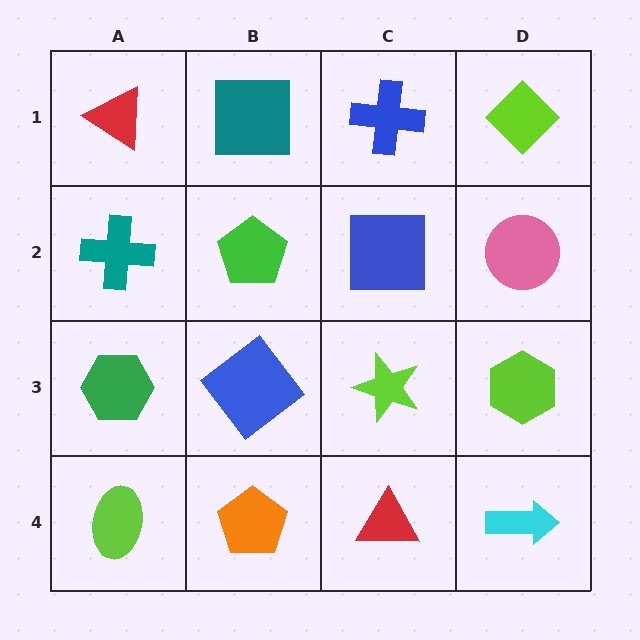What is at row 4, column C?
A red triangle.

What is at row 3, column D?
A lime hexagon.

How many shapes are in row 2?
4 shapes.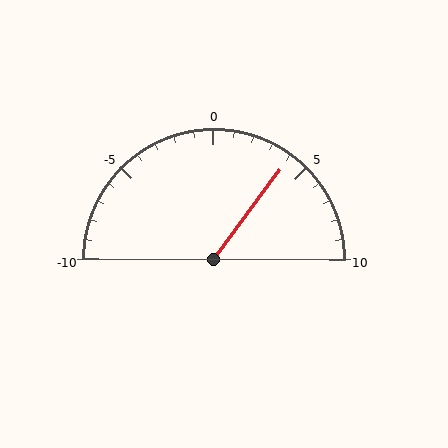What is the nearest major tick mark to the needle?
The nearest major tick mark is 5.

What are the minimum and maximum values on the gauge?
The gauge ranges from -10 to 10.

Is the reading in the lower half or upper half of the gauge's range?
The reading is in the upper half of the range (-10 to 10).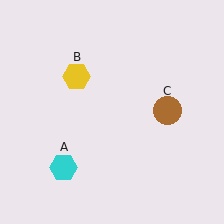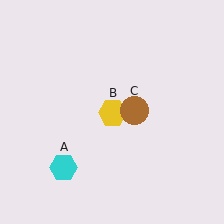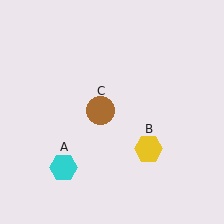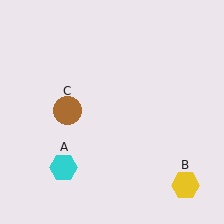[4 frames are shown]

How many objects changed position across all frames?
2 objects changed position: yellow hexagon (object B), brown circle (object C).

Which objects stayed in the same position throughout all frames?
Cyan hexagon (object A) remained stationary.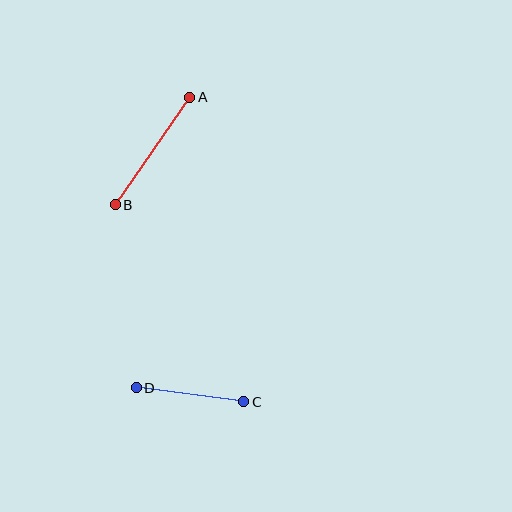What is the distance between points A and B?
The distance is approximately 131 pixels.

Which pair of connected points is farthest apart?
Points A and B are farthest apart.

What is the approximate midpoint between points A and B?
The midpoint is at approximately (152, 151) pixels.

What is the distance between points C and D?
The distance is approximately 108 pixels.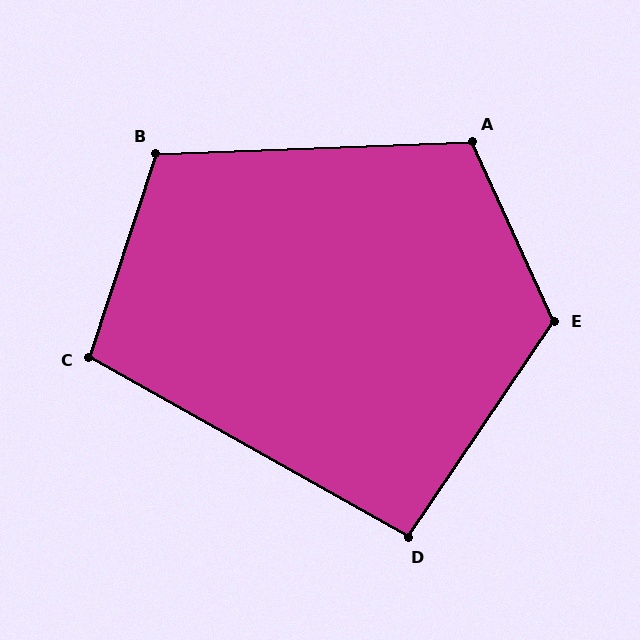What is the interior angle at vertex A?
Approximately 112 degrees (obtuse).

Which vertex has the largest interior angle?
E, at approximately 121 degrees.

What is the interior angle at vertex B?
Approximately 110 degrees (obtuse).